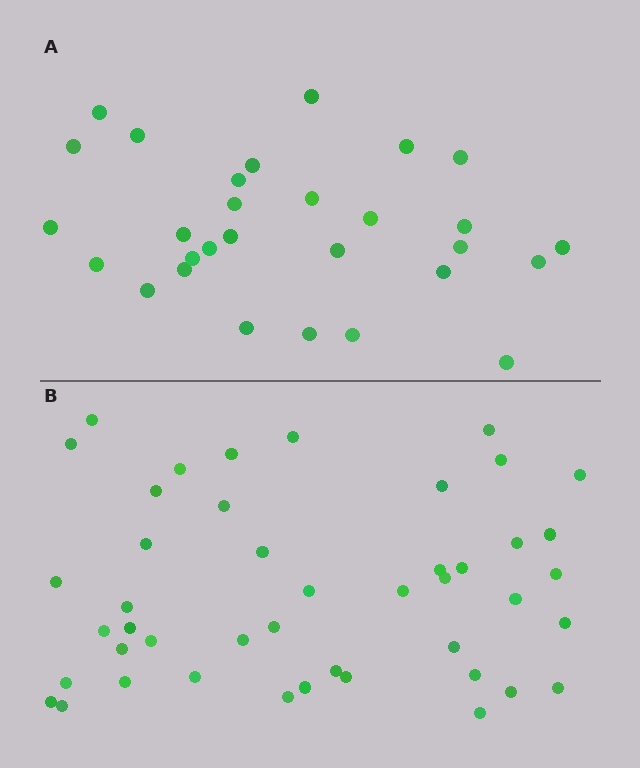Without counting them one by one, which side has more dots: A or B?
Region B (the bottom region) has more dots.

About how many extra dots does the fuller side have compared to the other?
Region B has approximately 15 more dots than region A.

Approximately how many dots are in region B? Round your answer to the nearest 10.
About 40 dots. (The exact count is 45, which rounds to 40.)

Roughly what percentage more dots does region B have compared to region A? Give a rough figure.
About 55% more.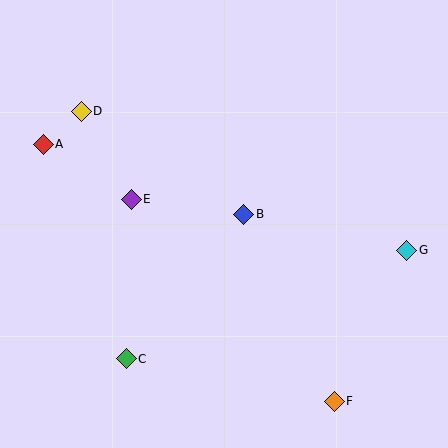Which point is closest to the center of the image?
Point B at (244, 214) is closest to the center.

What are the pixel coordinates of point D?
Point D is at (81, 111).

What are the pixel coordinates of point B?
Point B is at (244, 214).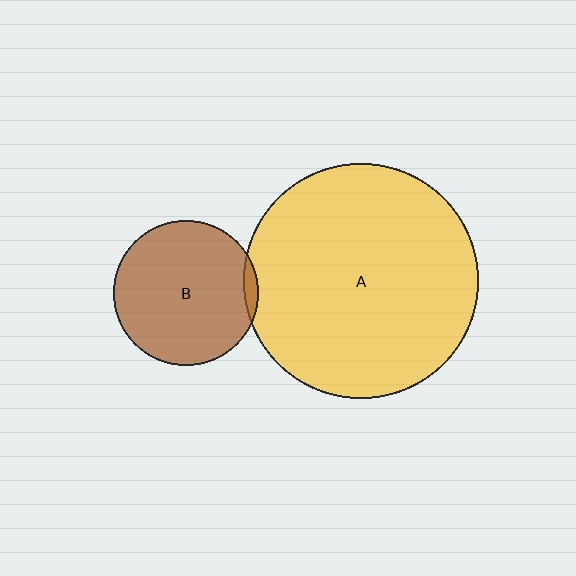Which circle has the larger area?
Circle A (yellow).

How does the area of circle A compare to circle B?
Approximately 2.6 times.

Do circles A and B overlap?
Yes.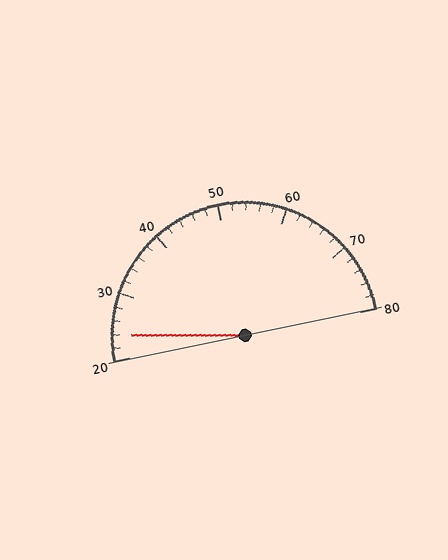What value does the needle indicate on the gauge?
The needle indicates approximately 24.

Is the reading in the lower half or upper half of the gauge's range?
The reading is in the lower half of the range (20 to 80).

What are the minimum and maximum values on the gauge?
The gauge ranges from 20 to 80.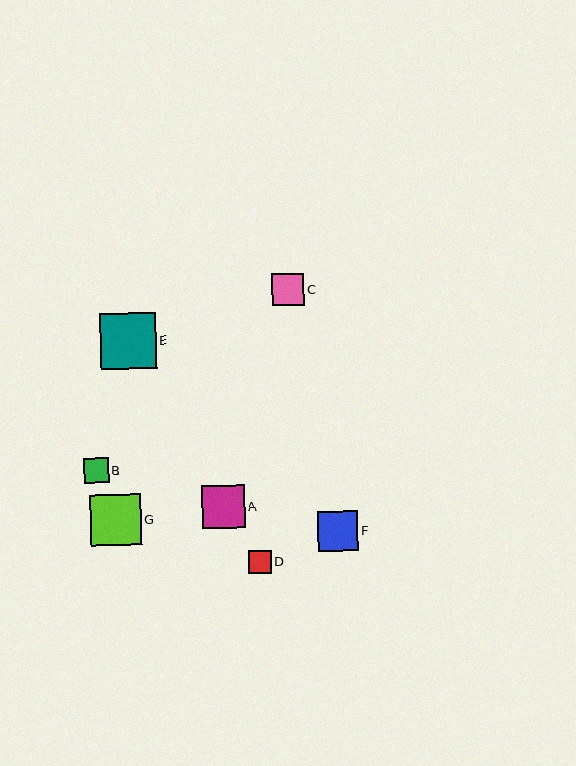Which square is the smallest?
Square D is the smallest with a size of approximately 23 pixels.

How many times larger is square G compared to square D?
Square G is approximately 2.3 times the size of square D.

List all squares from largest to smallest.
From largest to smallest: E, G, A, F, C, B, D.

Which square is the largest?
Square E is the largest with a size of approximately 56 pixels.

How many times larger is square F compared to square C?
Square F is approximately 1.2 times the size of square C.